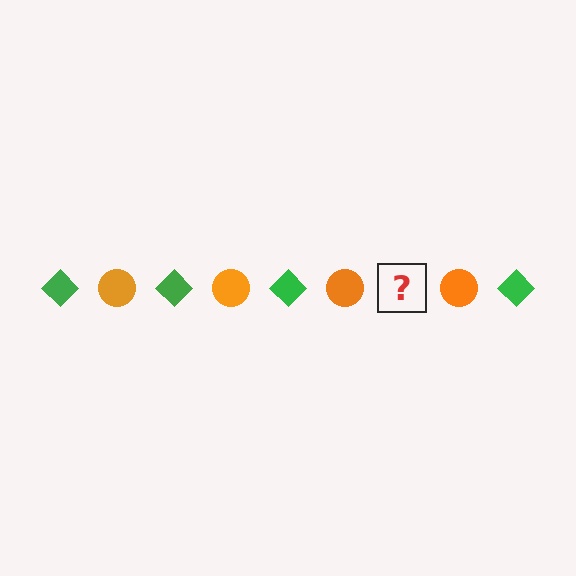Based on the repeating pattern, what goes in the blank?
The blank should be a green diamond.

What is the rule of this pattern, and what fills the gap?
The rule is that the pattern alternates between green diamond and orange circle. The gap should be filled with a green diamond.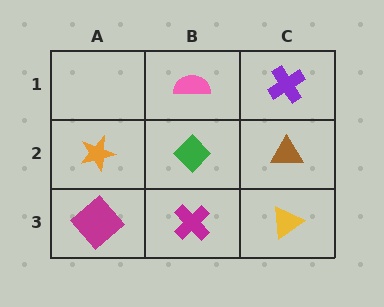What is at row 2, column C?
A brown triangle.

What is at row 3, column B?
A magenta cross.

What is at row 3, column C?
A yellow triangle.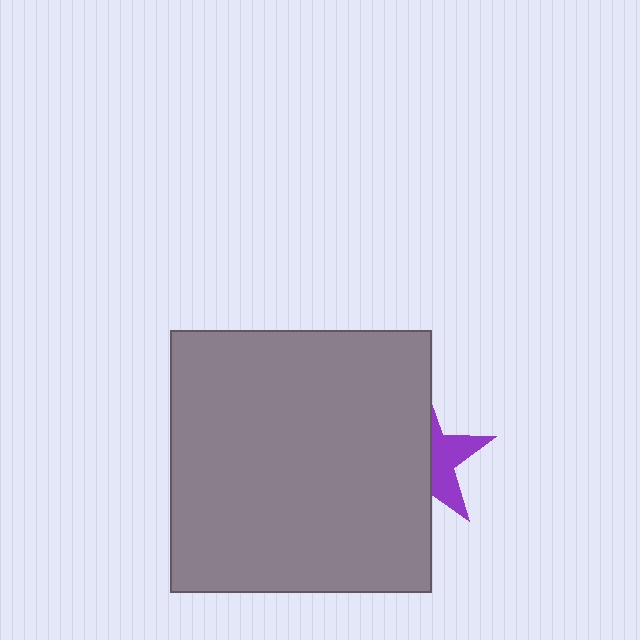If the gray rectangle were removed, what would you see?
You would see the complete purple star.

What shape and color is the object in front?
The object in front is a gray rectangle.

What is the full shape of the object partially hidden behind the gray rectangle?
The partially hidden object is a purple star.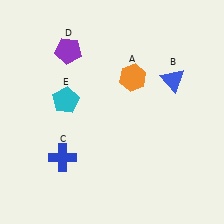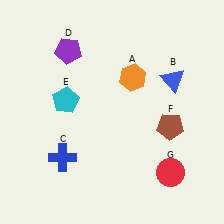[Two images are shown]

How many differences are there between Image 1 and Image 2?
There are 2 differences between the two images.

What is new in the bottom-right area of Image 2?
A brown pentagon (F) was added in the bottom-right area of Image 2.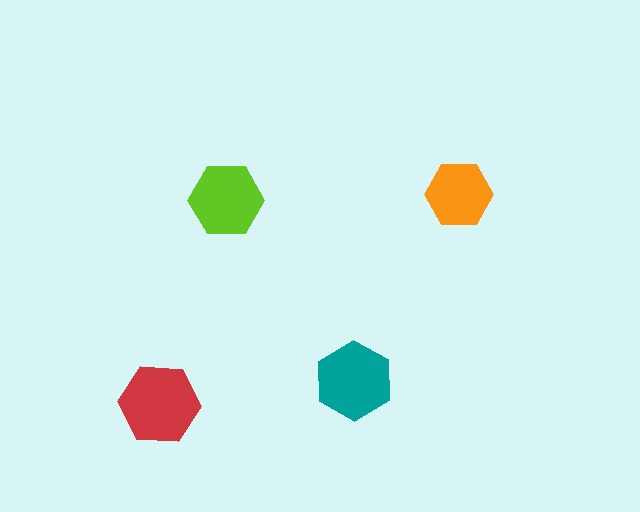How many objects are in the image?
There are 4 objects in the image.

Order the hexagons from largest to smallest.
the red one, the teal one, the lime one, the orange one.